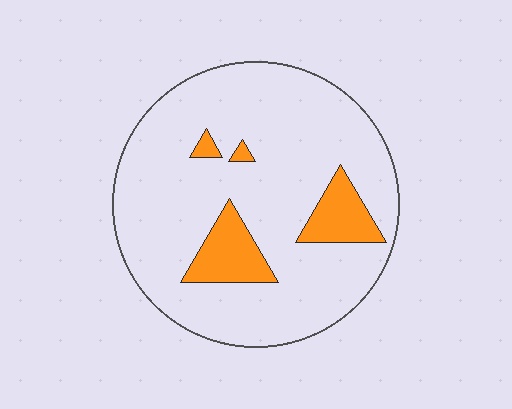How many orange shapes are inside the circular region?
4.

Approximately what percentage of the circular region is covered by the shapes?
Approximately 15%.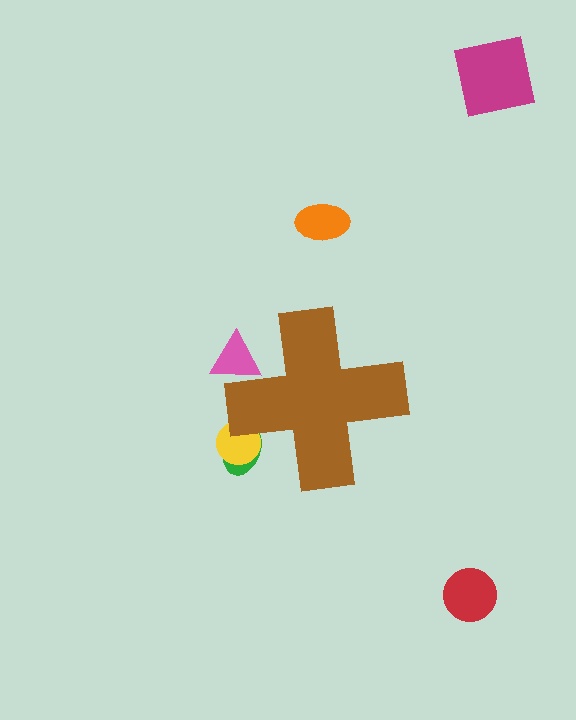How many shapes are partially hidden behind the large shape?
3 shapes are partially hidden.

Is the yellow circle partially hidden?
Yes, the yellow circle is partially hidden behind the brown cross.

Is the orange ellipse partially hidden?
No, the orange ellipse is fully visible.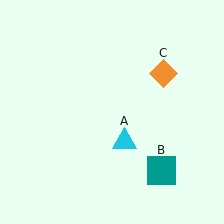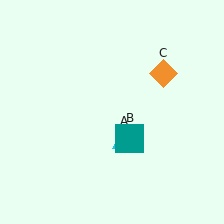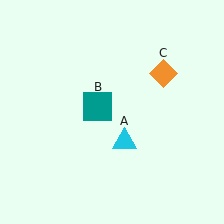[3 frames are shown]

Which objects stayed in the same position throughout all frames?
Cyan triangle (object A) and orange diamond (object C) remained stationary.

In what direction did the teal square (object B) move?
The teal square (object B) moved up and to the left.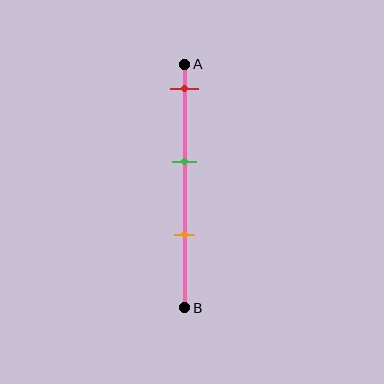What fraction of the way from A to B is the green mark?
The green mark is approximately 40% (0.4) of the way from A to B.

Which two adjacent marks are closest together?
The green and orange marks are the closest adjacent pair.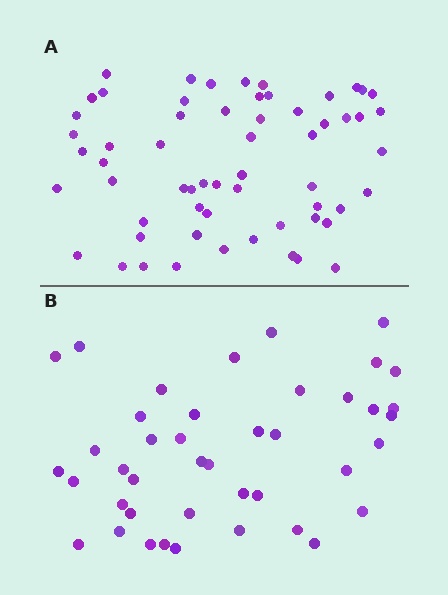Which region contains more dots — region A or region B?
Region A (the top region) has more dots.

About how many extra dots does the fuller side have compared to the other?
Region A has approximately 20 more dots than region B.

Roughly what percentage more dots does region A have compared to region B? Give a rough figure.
About 45% more.